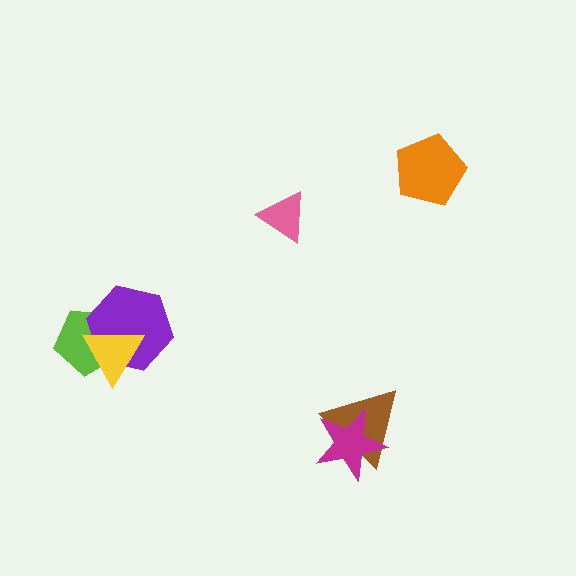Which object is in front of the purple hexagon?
The yellow triangle is in front of the purple hexagon.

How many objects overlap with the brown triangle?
1 object overlaps with the brown triangle.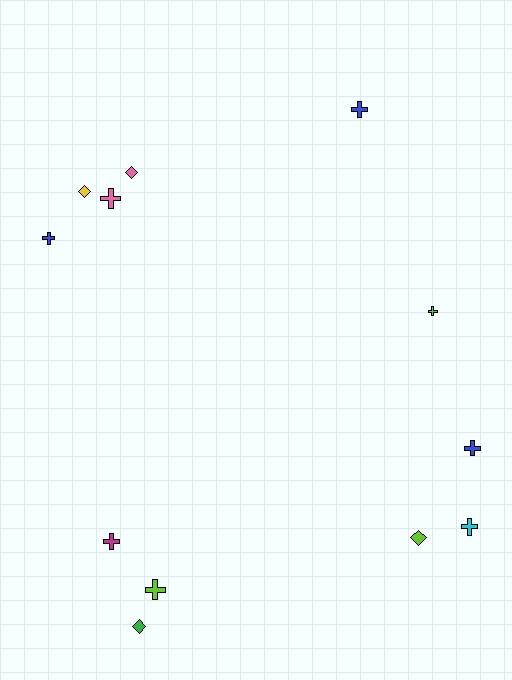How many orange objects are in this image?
There are no orange objects.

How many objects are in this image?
There are 12 objects.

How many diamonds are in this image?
There are 4 diamonds.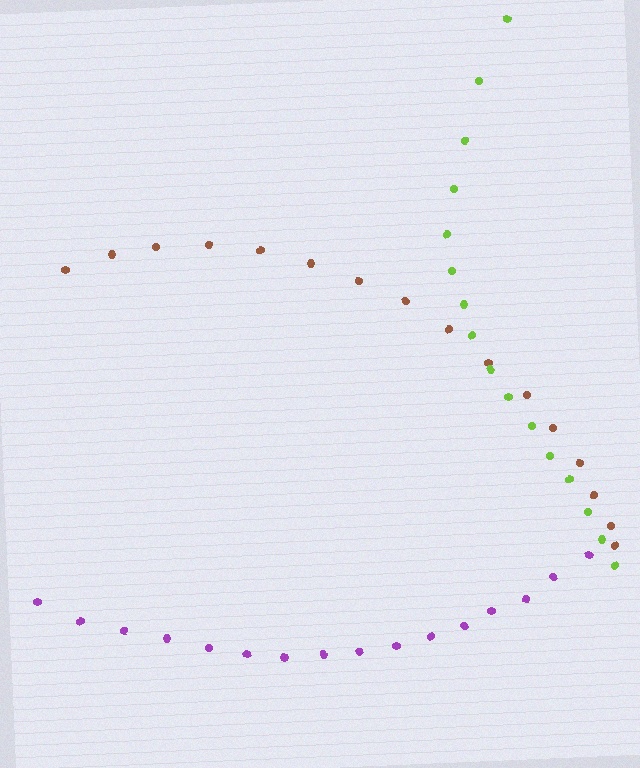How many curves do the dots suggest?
There are 3 distinct paths.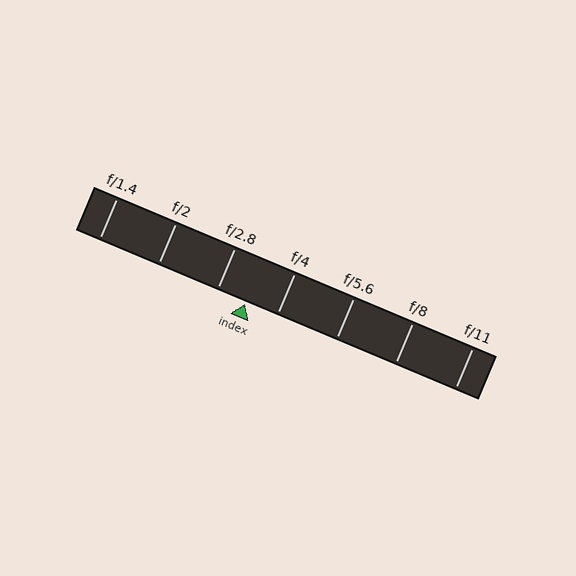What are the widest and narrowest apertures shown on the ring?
The widest aperture shown is f/1.4 and the narrowest is f/11.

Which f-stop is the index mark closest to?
The index mark is closest to f/2.8.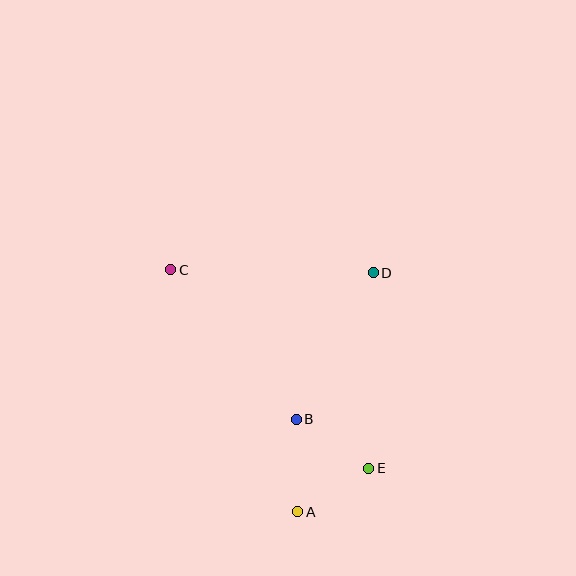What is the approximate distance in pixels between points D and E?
The distance between D and E is approximately 196 pixels.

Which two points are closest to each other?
Points A and E are closest to each other.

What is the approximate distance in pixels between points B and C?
The distance between B and C is approximately 195 pixels.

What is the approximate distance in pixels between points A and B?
The distance between A and B is approximately 93 pixels.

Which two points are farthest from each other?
Points C and E are farthest from each other.